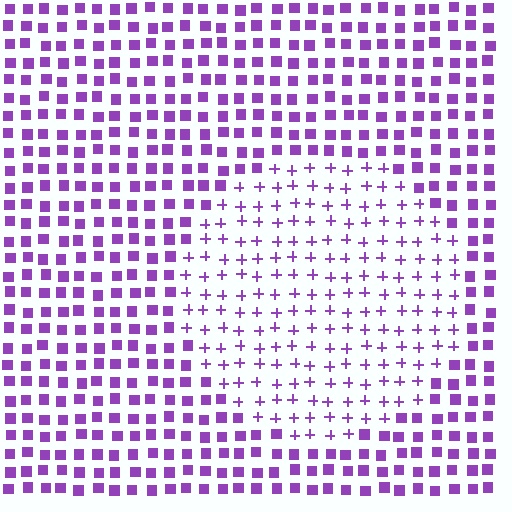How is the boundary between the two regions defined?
The boundary is defined by a change in element shape: plus signs inside vs. squares outside. All elements share the same color and spacing.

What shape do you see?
I see a circle.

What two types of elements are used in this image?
The image uses plus signs inside the circle region and squares outside it.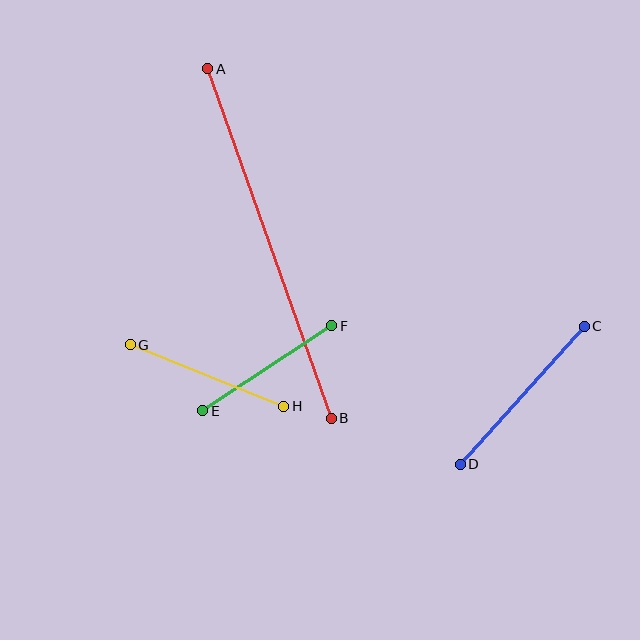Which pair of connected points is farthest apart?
Points A and B are farthest apart.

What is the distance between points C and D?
The distance is approximately 186 pixels.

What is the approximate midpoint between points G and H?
The midpoint is at approximately (207, 376) pixels.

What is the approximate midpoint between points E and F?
The midpoint is at approximately (267, 368) pixels.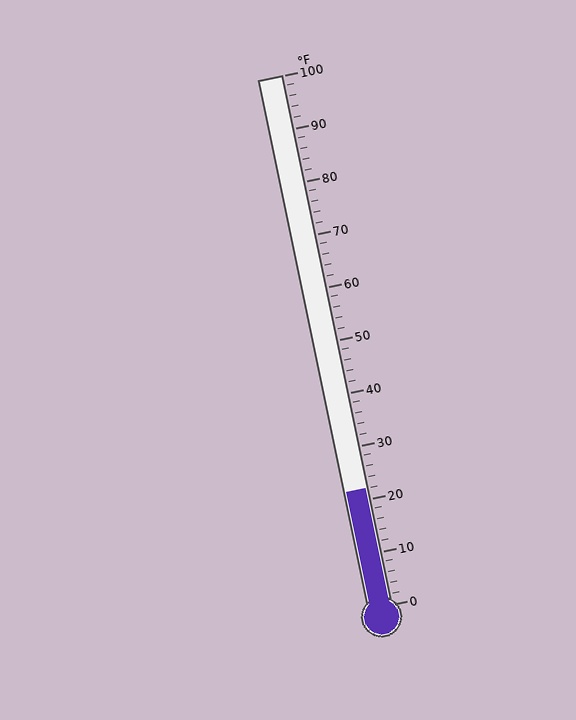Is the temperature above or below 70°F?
The temperature is below 70°F.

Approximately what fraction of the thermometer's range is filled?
The thermometer is filled to approximately 20% of its range.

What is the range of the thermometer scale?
The thermometer scale ranges from 0°F to 100°F.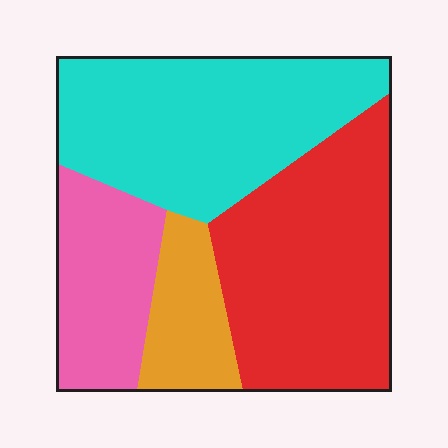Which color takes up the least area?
Orange, at roughly 10%.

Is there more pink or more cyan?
Cyan.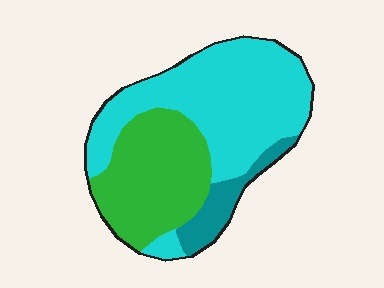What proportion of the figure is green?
Green covers roughly 35% of the figure.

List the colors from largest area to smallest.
From largest to smallest: cyan, green, teal.